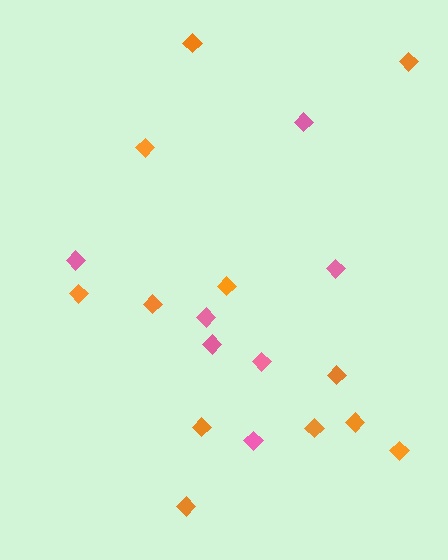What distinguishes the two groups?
There are 2 groups: one group of pink diamonds (7) and one group of orange diamonds (12).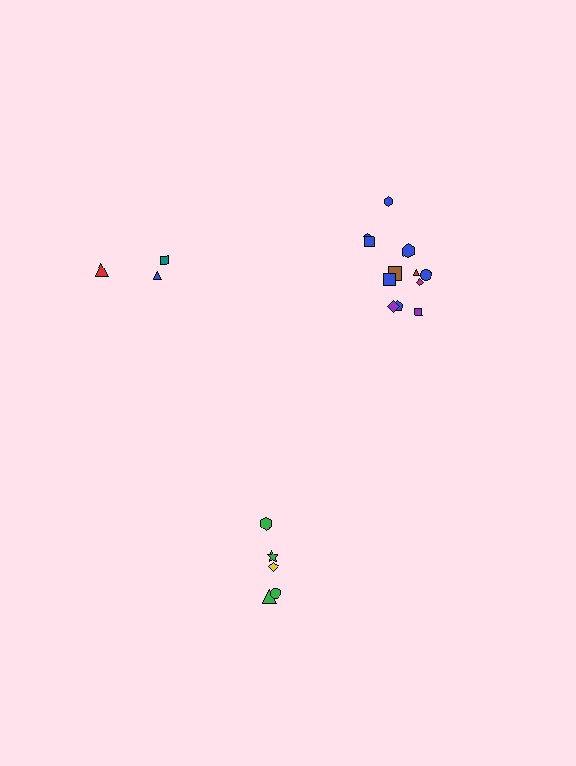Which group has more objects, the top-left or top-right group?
The top-right group.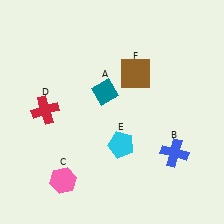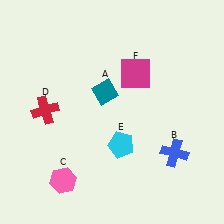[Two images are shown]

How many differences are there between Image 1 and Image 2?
There is 1 difference between the two images.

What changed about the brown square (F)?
In Image 1, F is brown. In Image 2, it changed to magenta.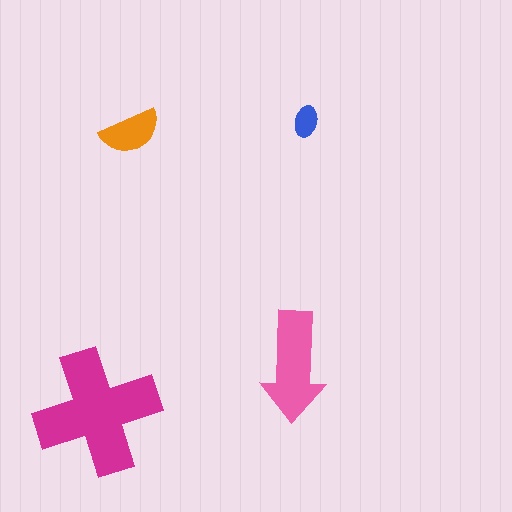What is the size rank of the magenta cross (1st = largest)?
1st.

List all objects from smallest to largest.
The blue ellipse, the orange semicircle, the pink arrow, the magenta cross.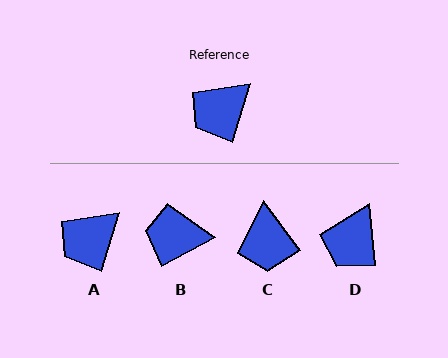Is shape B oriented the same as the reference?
No, it is off by about 44 degrees.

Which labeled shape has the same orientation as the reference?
A.